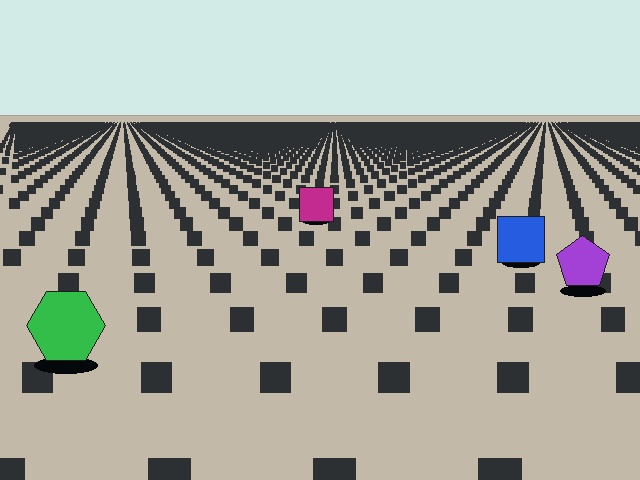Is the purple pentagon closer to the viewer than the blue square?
Yes. The purple pentagon is closer — you can tell from the texture gradient: the ground texture is coarser near it.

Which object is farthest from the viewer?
The magenta square is farthest from the viewer. It appears smaller and the ground texture around it is denser.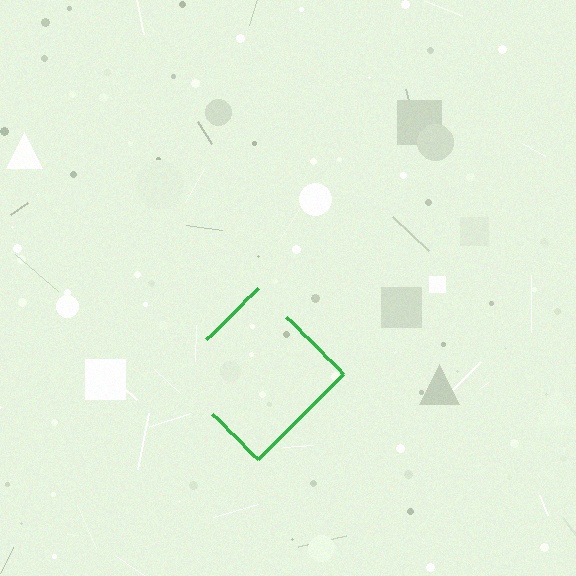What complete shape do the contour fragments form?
The contour fragments form a diamond.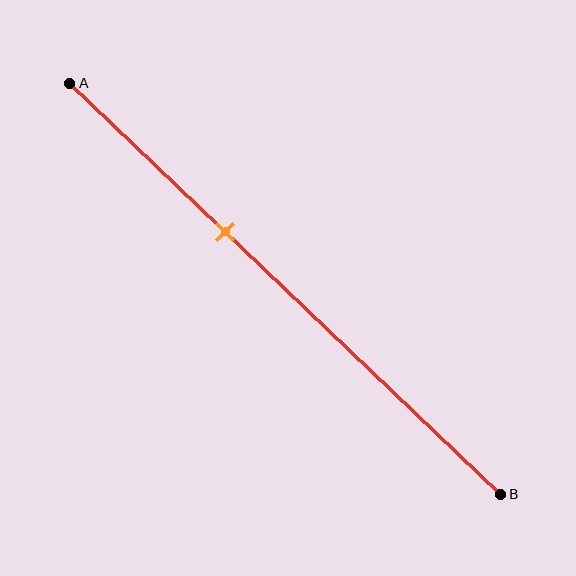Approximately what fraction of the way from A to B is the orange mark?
The orange mark is approximately 35% of the way from A to B.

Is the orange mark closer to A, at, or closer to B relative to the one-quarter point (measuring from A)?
The orange mark is closer to point B than the one-quarter point of segment AB.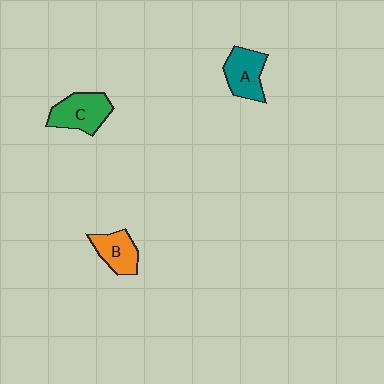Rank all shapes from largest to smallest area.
From largest to smallest: C (green), A (teal), B (orange).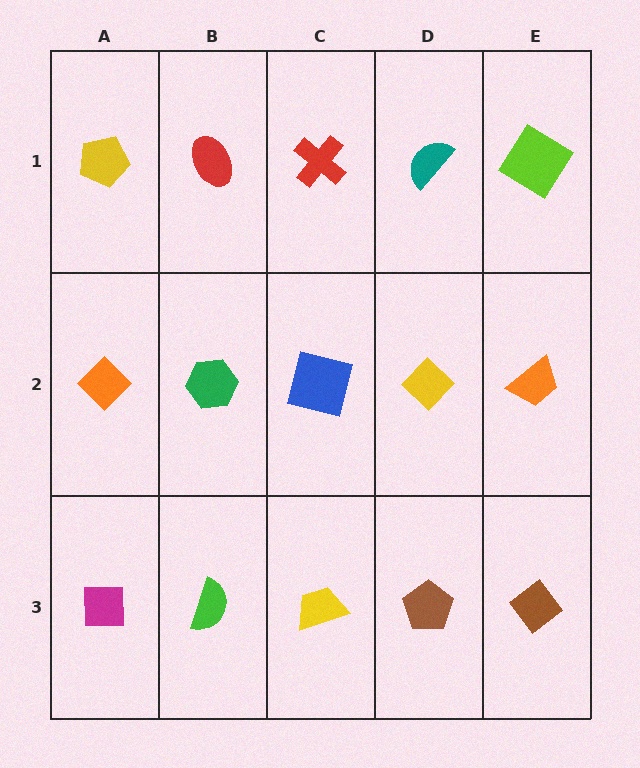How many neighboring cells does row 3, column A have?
2.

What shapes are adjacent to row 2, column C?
A red cross (row 1, column C), a yellow trapezoid (row 3, column C), a green hexagon (row 2, column B), a yellow diamond (row 2, column D).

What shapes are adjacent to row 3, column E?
An orange trapezoid (row 2, column E), a brown pentagon (row 3, column D).